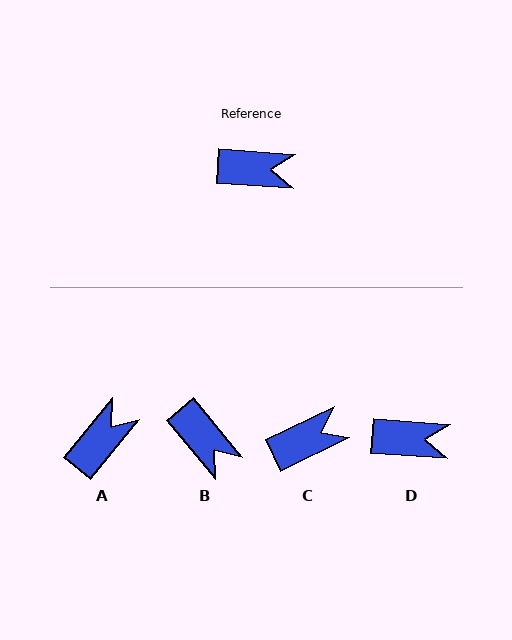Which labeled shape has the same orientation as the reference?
D.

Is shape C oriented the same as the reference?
No, it is off by about 30 degrees.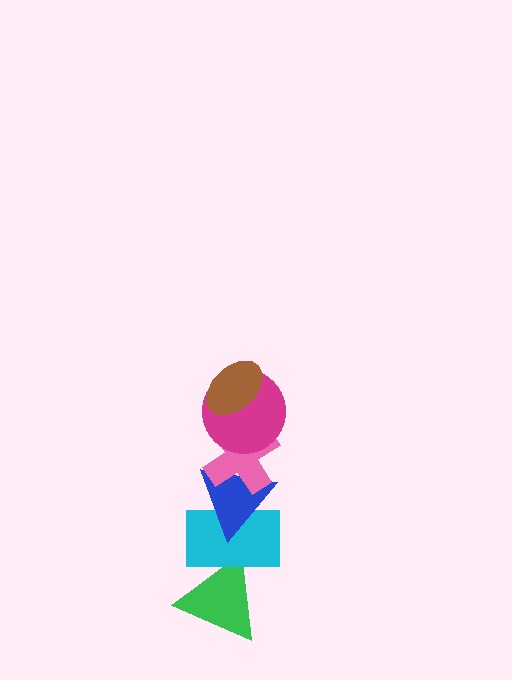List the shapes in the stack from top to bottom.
From top to bottom: the brown ellipse, the magenta circle, the pink cross, the blue triangle, the cyan rectangle, the green triangle.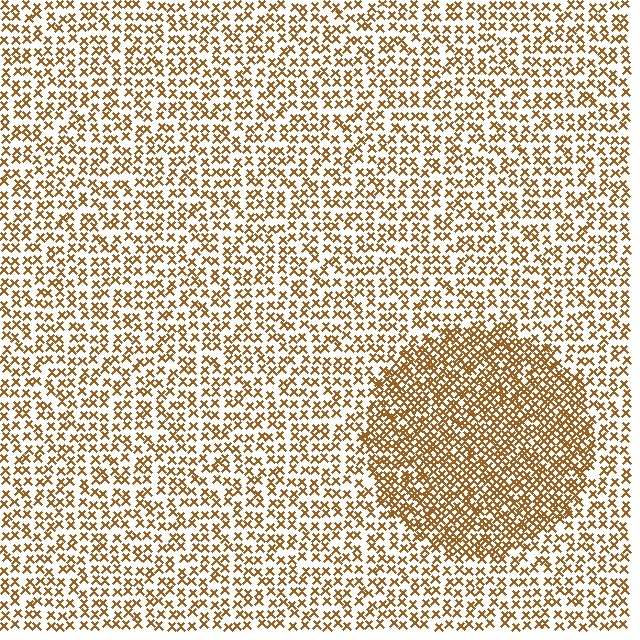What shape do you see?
I see a circle.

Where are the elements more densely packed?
The elements are more densely packed inside the circle boundary.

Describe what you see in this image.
The image contains small brown elements arranged at two different densities. A circle-shaped region is visible where the elements are more densely packed than the surrounding area.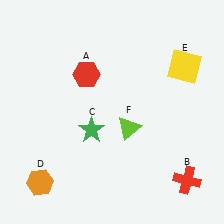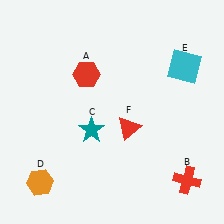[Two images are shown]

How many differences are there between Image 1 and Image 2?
There are 3 differences between the two images.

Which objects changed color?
C changed from green to teal. E changed from yellow to cyan. F changed from lime to red.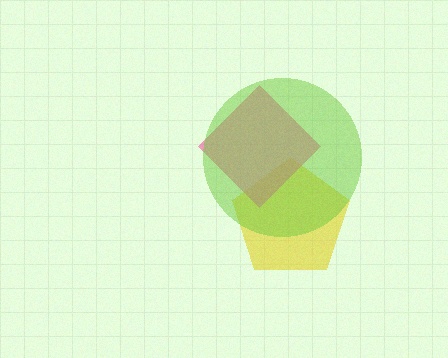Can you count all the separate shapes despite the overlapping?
Yes, there are 3 separate shapes.